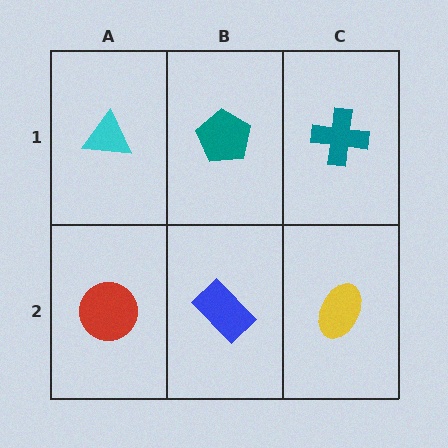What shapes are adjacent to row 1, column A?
A red circle (row 2, column A), a teal pentagon (row 1, column B).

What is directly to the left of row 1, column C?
A teal pentagon.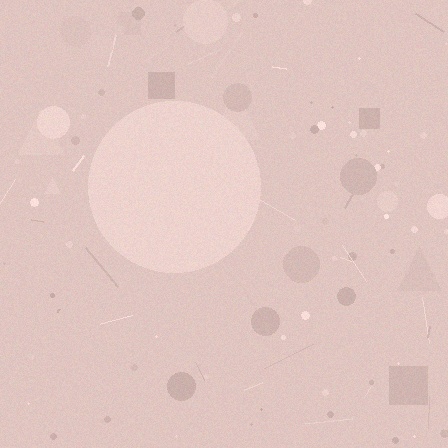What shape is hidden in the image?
A circle is hidden in the image.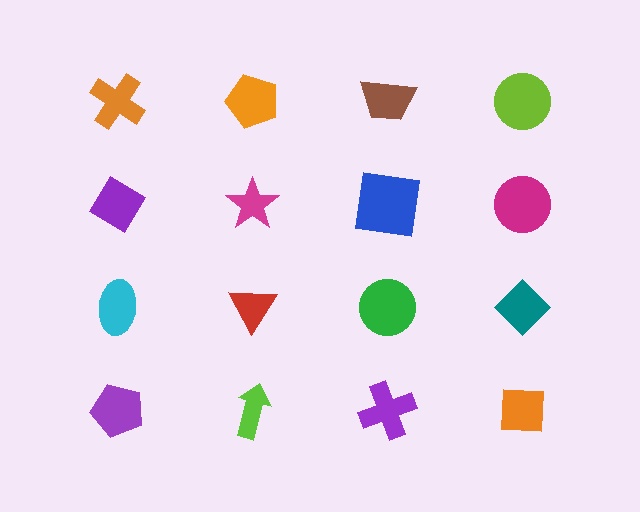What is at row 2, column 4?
A magenta circle.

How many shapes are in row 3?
4 shapes.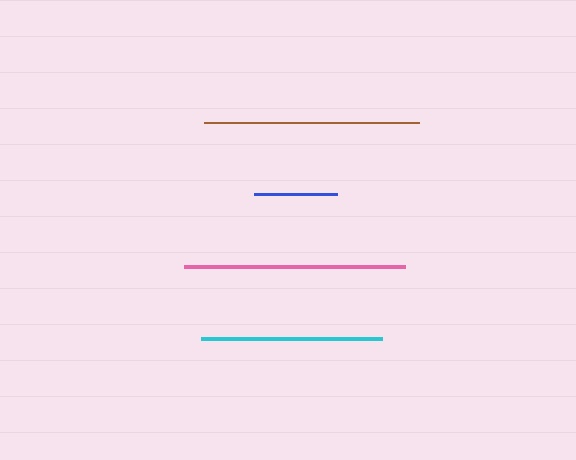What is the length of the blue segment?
The blue segment is approximately 83 pixels long.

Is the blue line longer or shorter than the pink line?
The pink line is longer than the blue line.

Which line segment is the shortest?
The blue line is the shortest at approximately 83 pixels.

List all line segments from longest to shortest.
From longest to shortest: pink, brown, cyan, blue.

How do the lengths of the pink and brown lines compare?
The pink and brown lines are approximately the same length.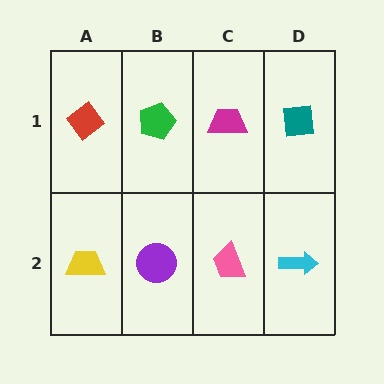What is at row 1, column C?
A magenta trapezoid.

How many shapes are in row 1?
4 shapes.